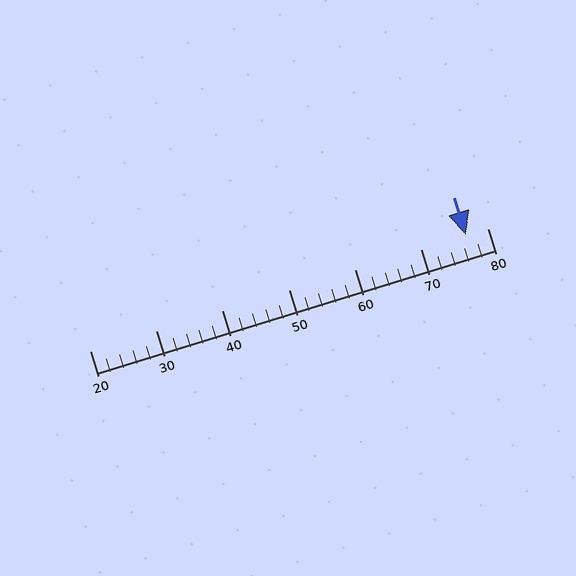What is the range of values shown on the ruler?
The ruler shows values from 20 to 80.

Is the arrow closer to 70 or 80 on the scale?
The arrow is closer to 80.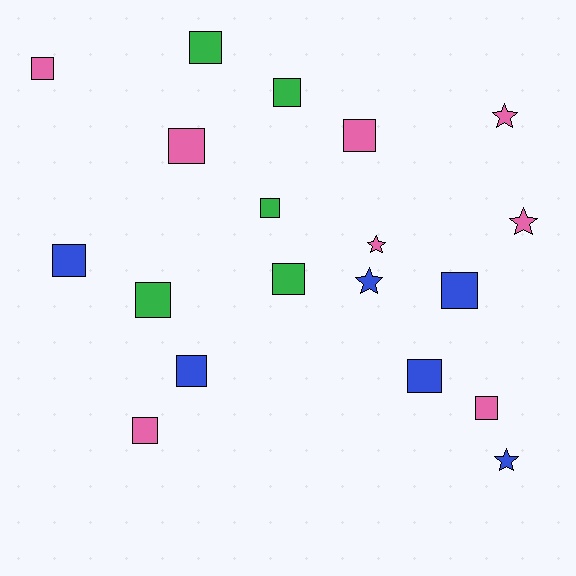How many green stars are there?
There are no green stars.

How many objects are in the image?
There are 19 objects.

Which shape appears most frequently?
Square, with 14 objects.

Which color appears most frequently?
Pink, with 8 objects.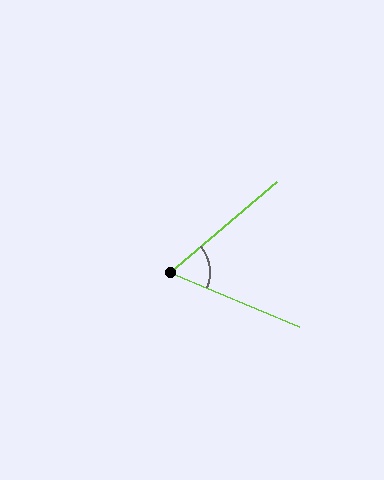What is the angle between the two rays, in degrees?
Approximately 63 degrees.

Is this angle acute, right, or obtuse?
It is acute.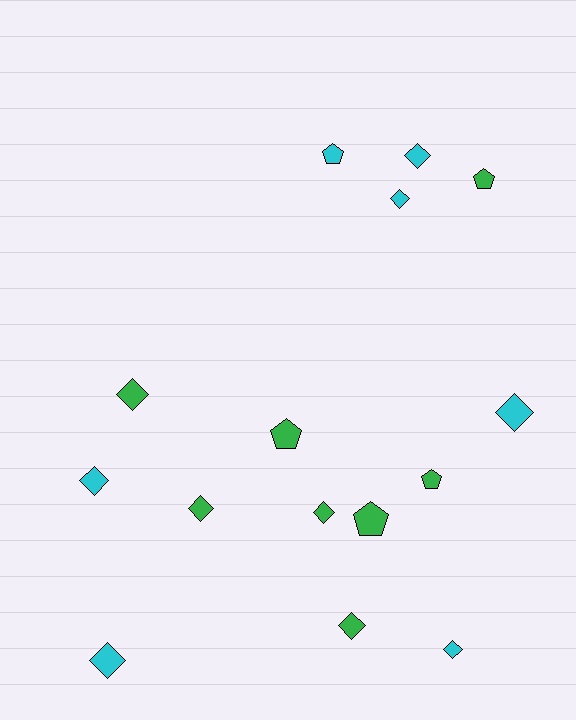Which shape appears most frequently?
Diamond, with 10 objects.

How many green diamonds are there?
There are 4 green diamonds.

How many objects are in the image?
There are 15 objects.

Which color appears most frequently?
Green, with 8 objects.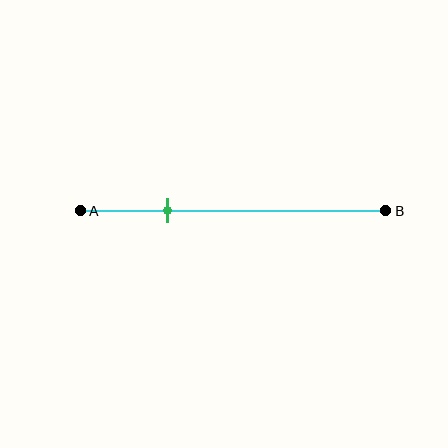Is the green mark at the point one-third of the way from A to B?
No, the mark is at about 30% from A, not at the 33% one-third point.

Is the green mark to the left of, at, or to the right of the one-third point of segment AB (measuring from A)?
The green mark is to the left of the one-third point of segment AB.